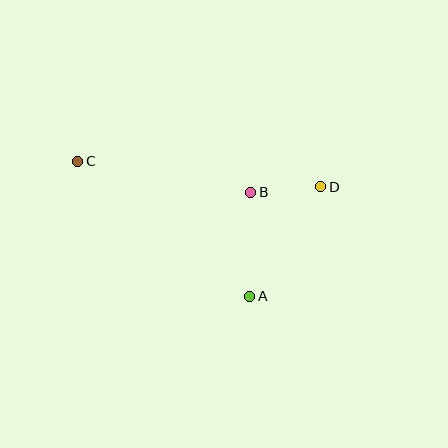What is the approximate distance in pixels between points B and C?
The distance between B and C is approximately 176 pixels.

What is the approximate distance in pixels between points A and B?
The distance between A and B is approximately 104 pixels.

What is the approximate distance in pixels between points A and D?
The distance between A and D is approximately 130 pixels.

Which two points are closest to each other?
Points B and D are closest to each other.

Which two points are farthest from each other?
Points C and D are farthest from each other.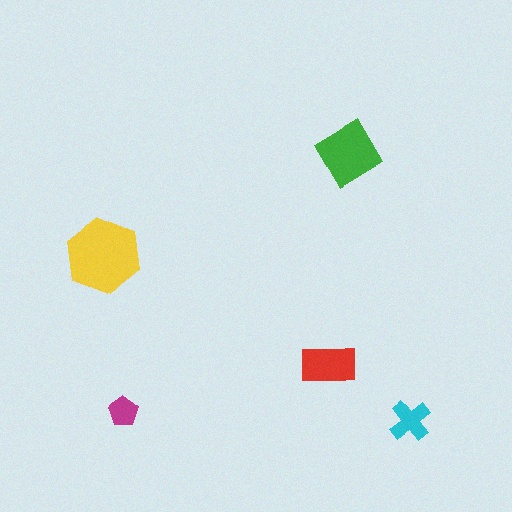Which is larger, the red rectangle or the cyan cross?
The red rectangle.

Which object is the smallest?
The magenta pentagon.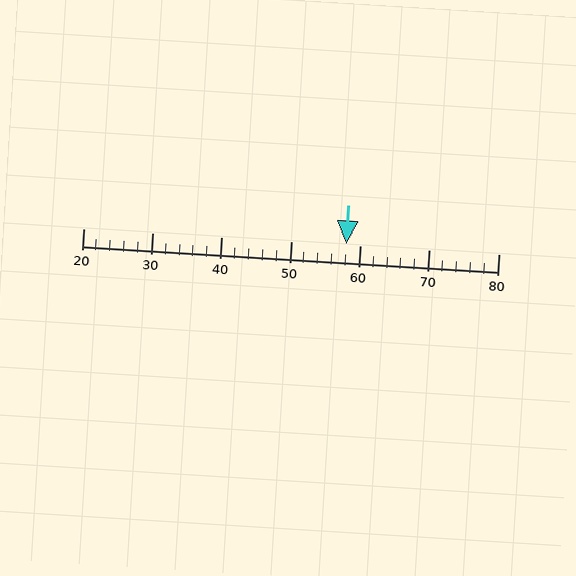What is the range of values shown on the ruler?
The ruler shows values from 20 to 80.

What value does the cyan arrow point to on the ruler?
The cyan arrow points to approximately 58.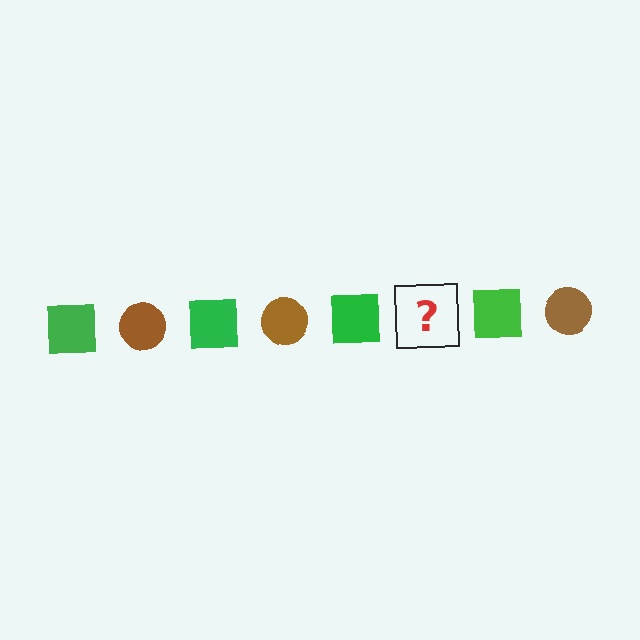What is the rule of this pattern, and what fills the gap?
The rule is that the pattern alternates between green square and brown circle. The gap should be filled with a brown circle.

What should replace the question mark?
The question mark should be replaced with a brown circle.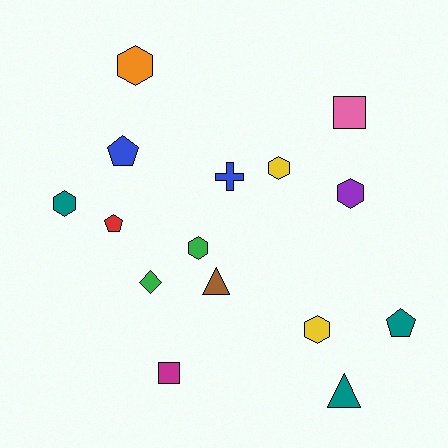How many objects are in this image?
There are 15 objects.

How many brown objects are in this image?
There is 1 brown object.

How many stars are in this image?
There are no stars.